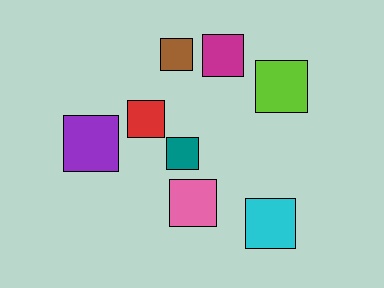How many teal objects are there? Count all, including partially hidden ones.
There is 1 teal object.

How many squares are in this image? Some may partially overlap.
There are 8 squares.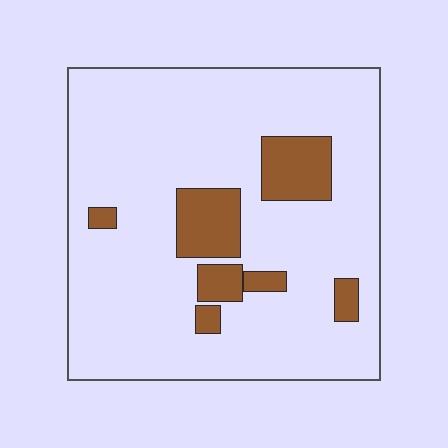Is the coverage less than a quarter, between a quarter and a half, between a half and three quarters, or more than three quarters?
Less than a quarter.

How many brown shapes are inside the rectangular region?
7.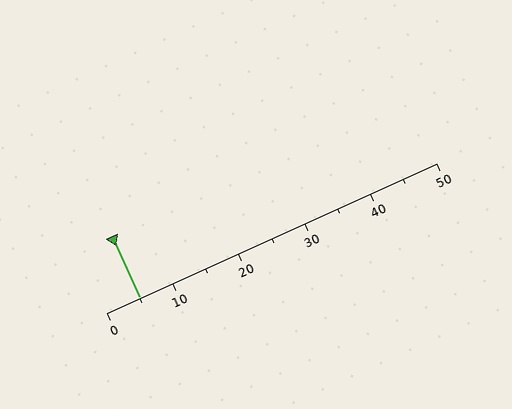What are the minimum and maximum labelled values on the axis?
The axis runs from 0 to 50.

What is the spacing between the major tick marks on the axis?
The major ticks are spaced 10 apart.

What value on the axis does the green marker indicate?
The marker indicates approximately 5.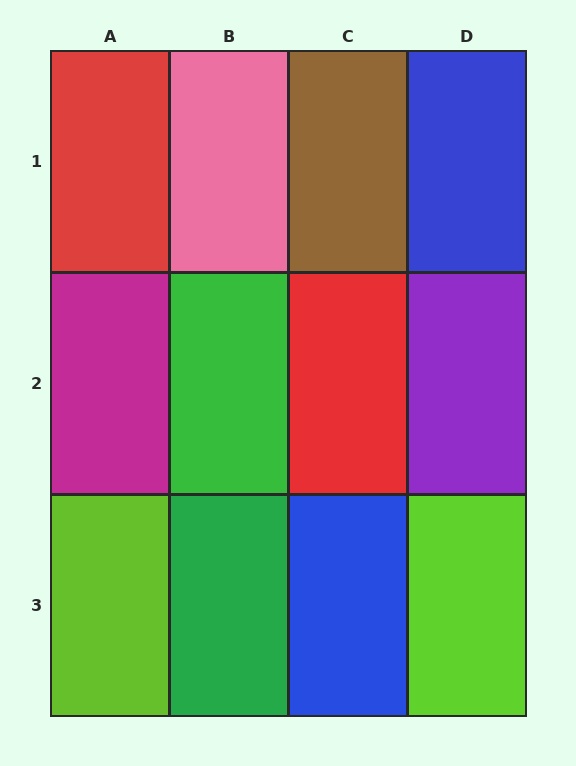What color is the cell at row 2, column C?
Red.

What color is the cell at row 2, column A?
Magenta.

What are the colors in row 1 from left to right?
Red, pink, brown, blue.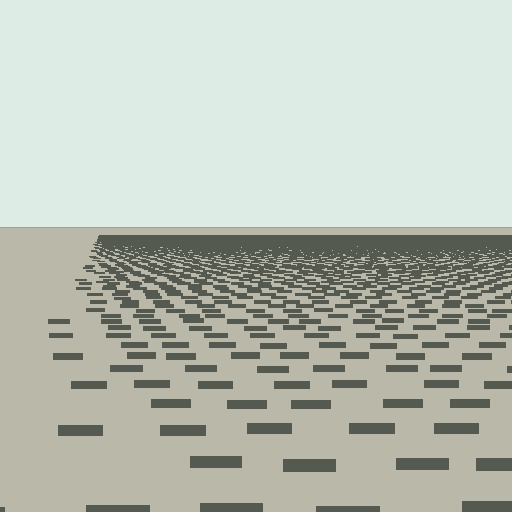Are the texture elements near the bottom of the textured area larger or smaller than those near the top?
Larger. Near the bottom, elements are closer to the viewer and appear at a bigger on-screen size.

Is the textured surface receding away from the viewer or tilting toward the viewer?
The surface is receding away from the viewer. Texture elements get smaller and denser toward the top.